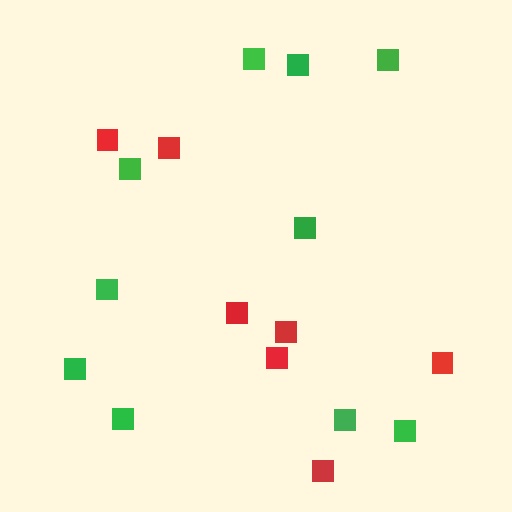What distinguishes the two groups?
There are 2 groups: one group of red squares (7) and one group of green squares (10).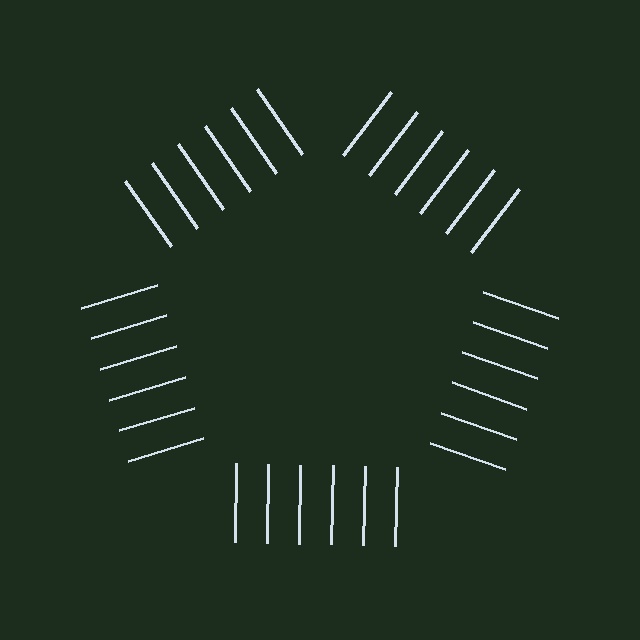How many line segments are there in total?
30 — 6 along each of the 5 edges.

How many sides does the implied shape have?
5 sides — the line-ends trace a pentagon.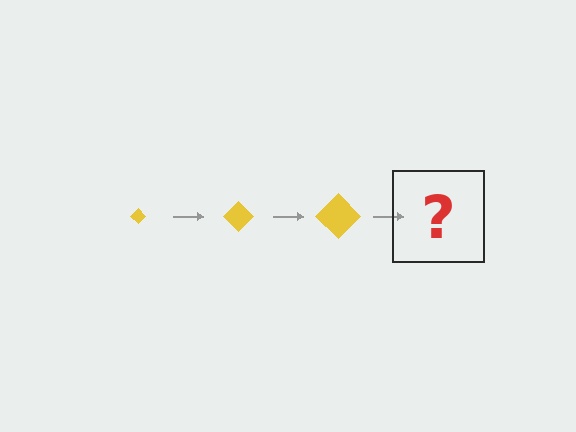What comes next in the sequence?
The next element should be a yellow diamond, larger than the previous one.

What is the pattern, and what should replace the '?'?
The pattern is that the diamond gets progressively larger each step. The '?' should be a yellow diamond, larger than the previous one.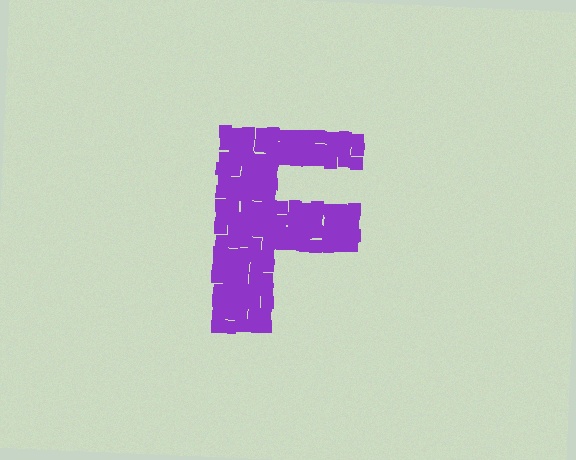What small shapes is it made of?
It is made of small squares.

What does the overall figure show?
The overall figure shows the letter F.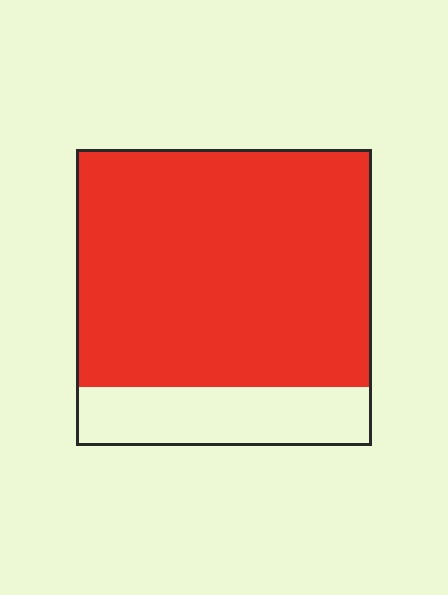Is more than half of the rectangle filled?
Yes.